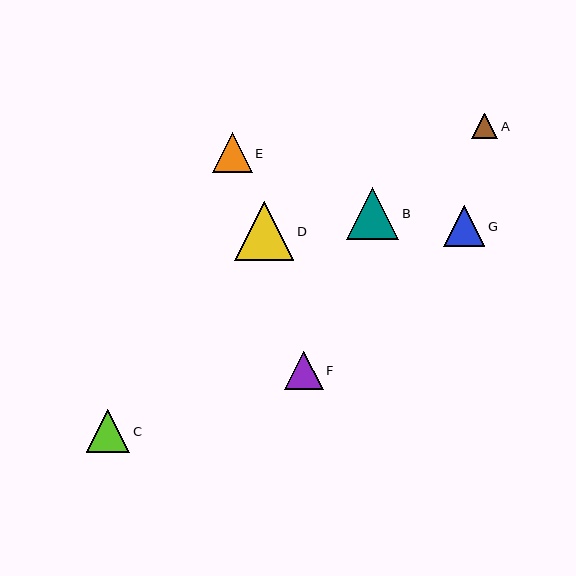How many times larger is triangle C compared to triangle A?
Triangle C is approximately 1.7 times the size of triangle A.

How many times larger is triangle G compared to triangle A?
Triangle G is approximately 1.6 times the size of triangle A.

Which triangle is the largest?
Triangle D is the largest with a size of approximately 59 pixels.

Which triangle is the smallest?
Triangle A is the smallest with a size of approximately 26 pixels.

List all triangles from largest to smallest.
From largest to smallest: D, B, C, G, E, F, A.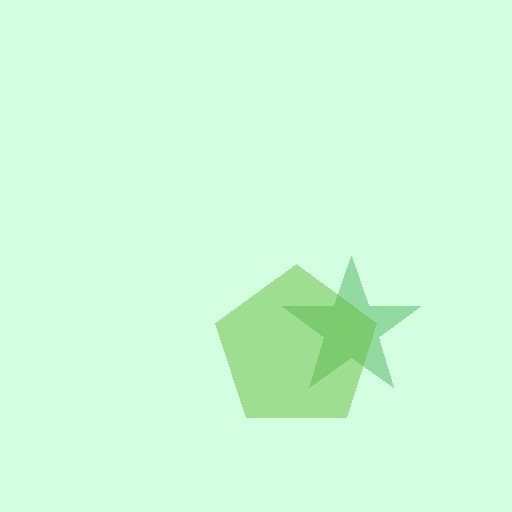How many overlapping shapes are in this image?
There are 2 overlapping shapes in the image.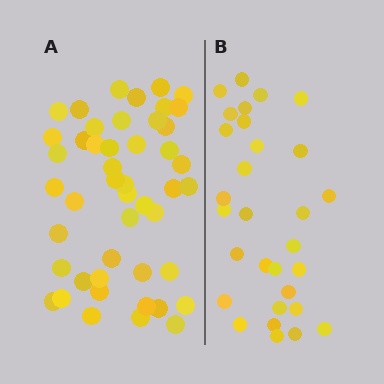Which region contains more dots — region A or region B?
Region A (the left region) has more dots.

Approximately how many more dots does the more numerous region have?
Region A has approximately 15 more dots than region B.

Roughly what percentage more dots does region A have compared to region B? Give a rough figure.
About 55% more.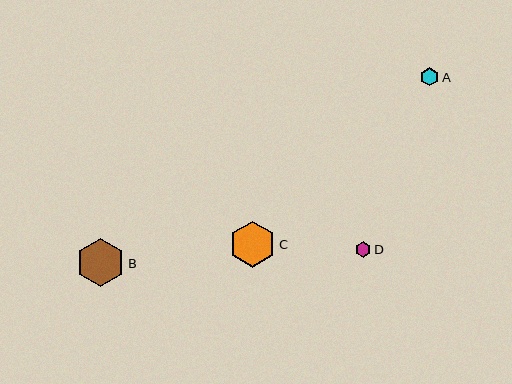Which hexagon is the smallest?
Hexagon D is the smallest with a size of approximately 16 pixels.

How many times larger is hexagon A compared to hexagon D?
Hexagon A is approximately 1.2 times the size of hexagon D.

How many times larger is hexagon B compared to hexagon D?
Hexagon B is approximately 3.1 times the size of hexagon D.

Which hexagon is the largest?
Hexagon B is the largest with a size of approximately 48 pixels.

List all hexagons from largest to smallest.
From largest to smallest: B, C, A, D.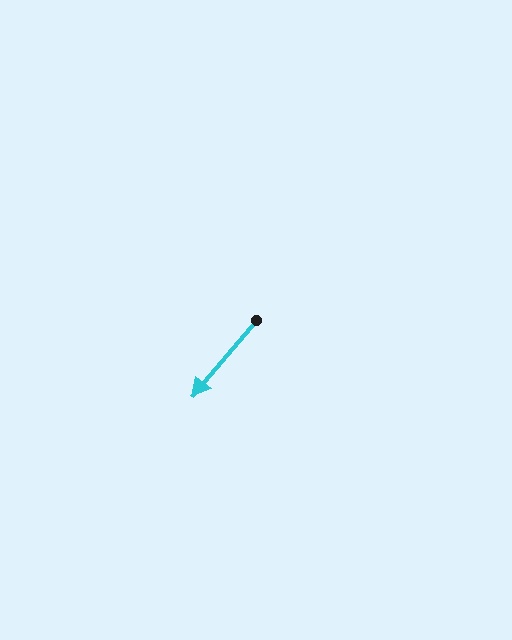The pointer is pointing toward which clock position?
Roughly 7 o'clock.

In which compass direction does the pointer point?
Southwest.